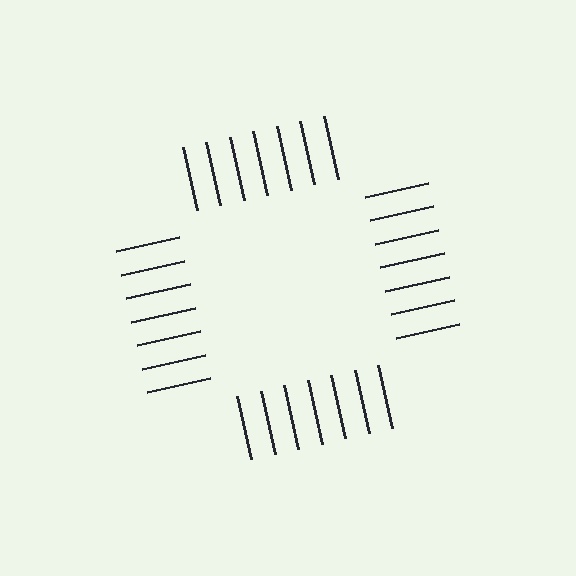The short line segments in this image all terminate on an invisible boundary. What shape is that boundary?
An illusory square — the line segments terminate on its edges but no continuous stroke is drawn.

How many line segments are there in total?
28 — 7 along each of the 4 edges.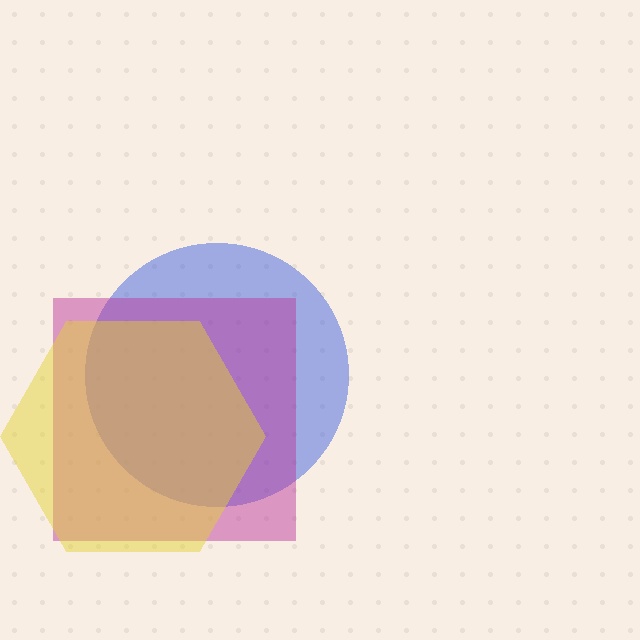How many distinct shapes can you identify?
There are 3 distinct shapes: a blue circle, a magenta square, a yellow hexagon.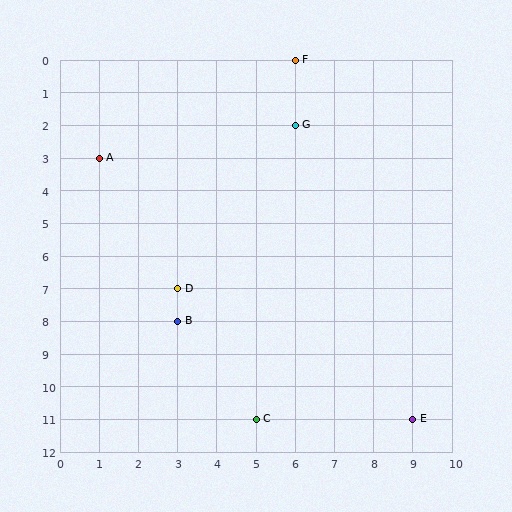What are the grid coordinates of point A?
Point A is at grid coordinates (1, 3).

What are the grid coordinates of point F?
Point F is at grid coordinates (6, 0).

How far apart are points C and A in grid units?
Points C and A are 4 columns and 8 rows apart (about 8.9 grid units diagonally).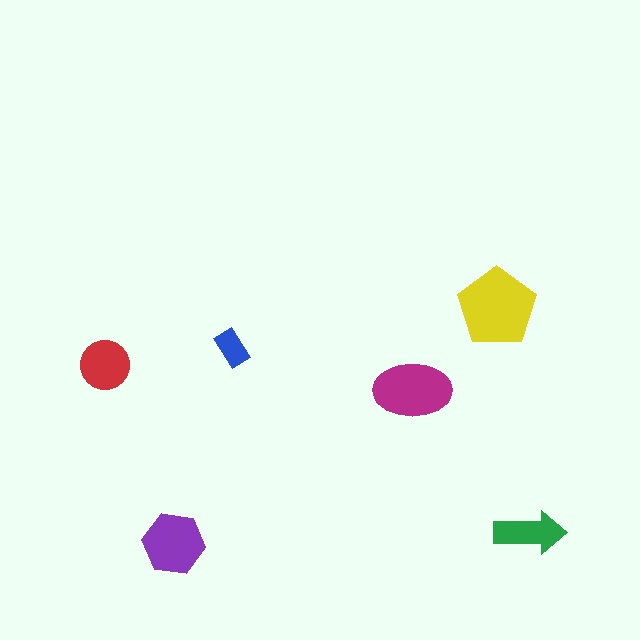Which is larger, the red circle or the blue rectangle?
The red circle.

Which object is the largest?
The yellow pentagon.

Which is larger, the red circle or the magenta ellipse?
The magenta ellipse.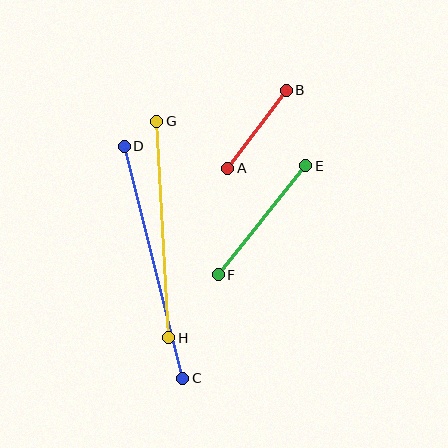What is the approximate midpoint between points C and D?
The midpoint is at approximately (153, 262) pixels.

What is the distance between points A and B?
The distance is approximately 98 pixels.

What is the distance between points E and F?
The distance is approximately 140 pixels.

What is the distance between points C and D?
The distance is approximately 240 pixels.